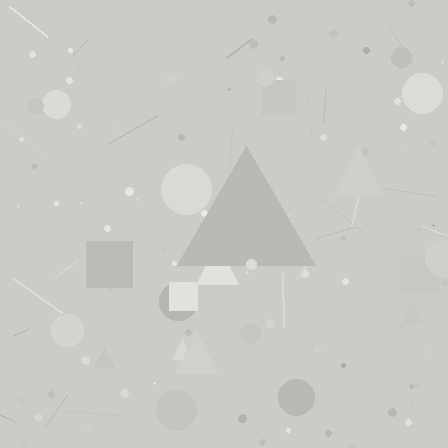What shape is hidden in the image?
A triangle is hidden in the image.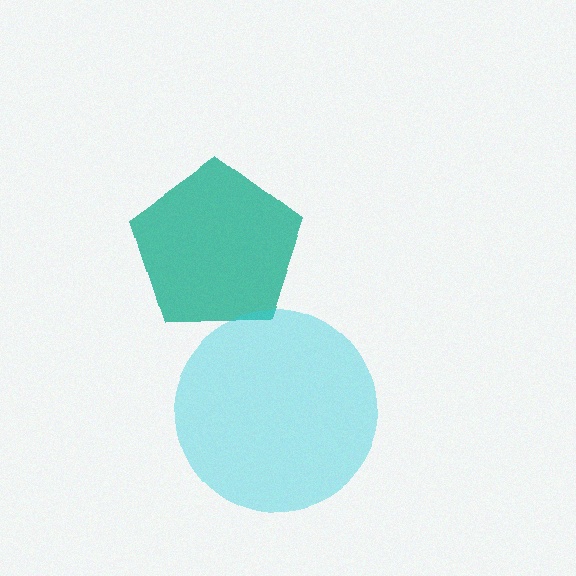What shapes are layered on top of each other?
The layered shapes are: a teal pentagon, a cyan circle.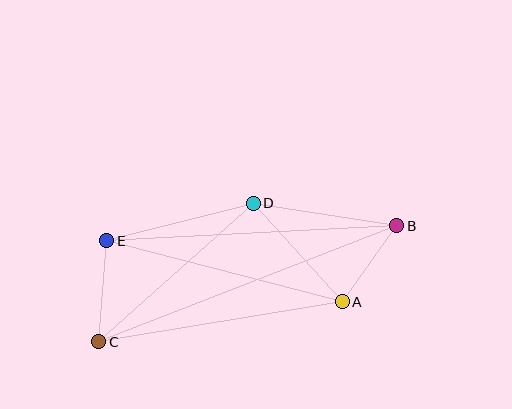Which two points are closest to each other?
Points A and B are closest to each other.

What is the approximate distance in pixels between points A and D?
The distance between A and D is approximately 133 pixels.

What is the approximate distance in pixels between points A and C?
The distance between A and C is approximately 247 pixels.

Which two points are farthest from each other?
Points B and C are farthest from each other.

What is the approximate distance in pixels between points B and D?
The distance between B and D is approximately 146 pixels.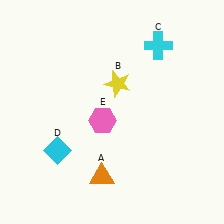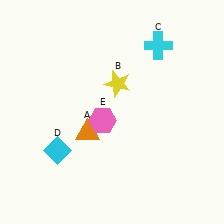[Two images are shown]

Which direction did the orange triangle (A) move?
The orange triangle (A) moved up.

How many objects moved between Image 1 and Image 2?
1 object moved between the two images.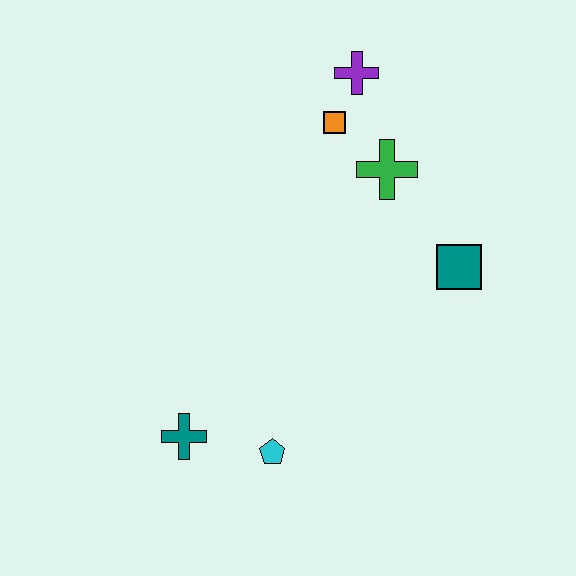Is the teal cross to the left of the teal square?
Yes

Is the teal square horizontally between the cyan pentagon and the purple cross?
No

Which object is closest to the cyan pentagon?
The teal cross is closest to the cyan pentagon.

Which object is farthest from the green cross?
The teal cross is farthest from the green cross.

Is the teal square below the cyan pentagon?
No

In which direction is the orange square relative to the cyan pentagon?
The orange square is above the cyan pentagon.